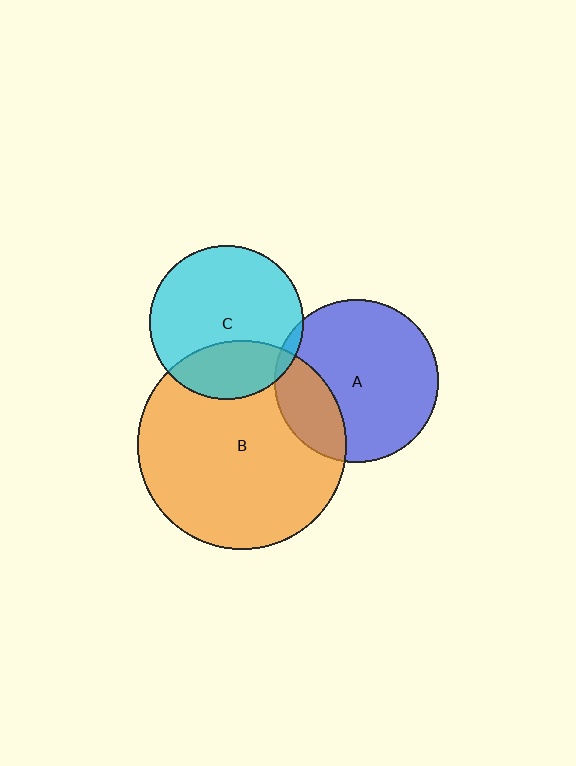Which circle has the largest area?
Circle B (orange).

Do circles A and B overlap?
Yes.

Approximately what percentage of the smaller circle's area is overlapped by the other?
Approximately 25%.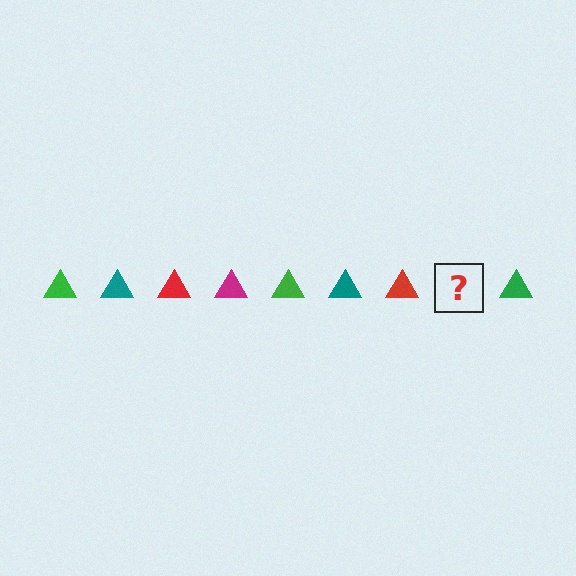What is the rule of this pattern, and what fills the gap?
The rule is that the pattern cycles through green, teal, red, magenta triangles. The gap should be filled with a magenta triangle.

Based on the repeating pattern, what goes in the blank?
The blank should be a magenta triangle.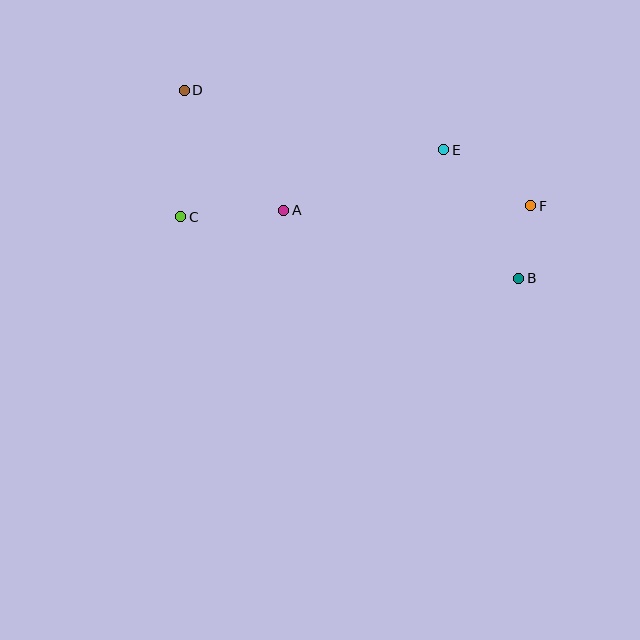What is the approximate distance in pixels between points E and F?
The distance between E and F is approximately 103 pixels.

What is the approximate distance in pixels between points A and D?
The distance between A and D is approximately 156 pixels.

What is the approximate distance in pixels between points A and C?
The distance between A and C is approximately 103 pixels.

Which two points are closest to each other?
Points B and F are closest to each other.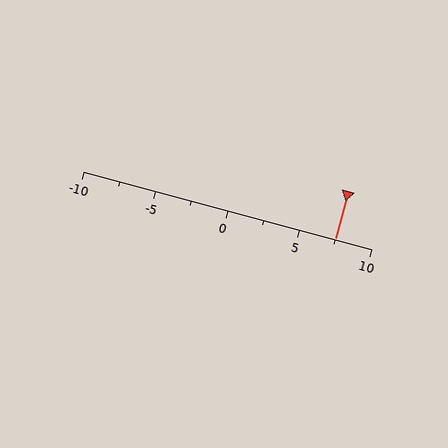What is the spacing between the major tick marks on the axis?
The major ticks are spaced 5 apart.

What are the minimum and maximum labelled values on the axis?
The axis runs from -10 to 10.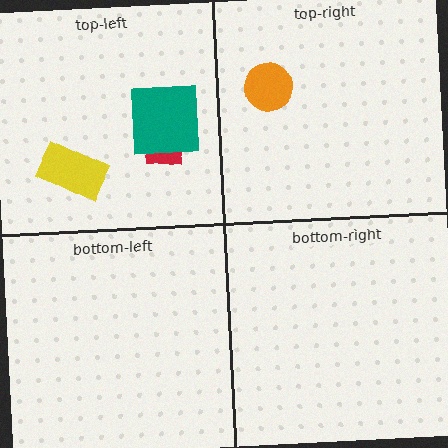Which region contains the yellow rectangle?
The top-left region.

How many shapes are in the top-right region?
1.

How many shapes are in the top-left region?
3.